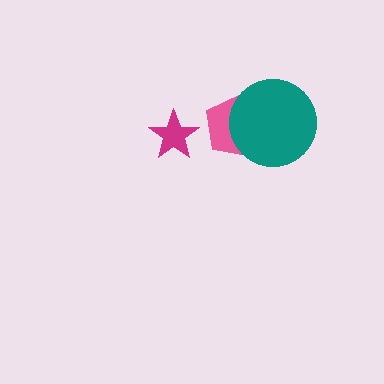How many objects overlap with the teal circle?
1 object overlaps with the teal circle.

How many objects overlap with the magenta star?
0 objects overlap with the magenta star.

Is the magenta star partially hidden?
No, no other shape covers it.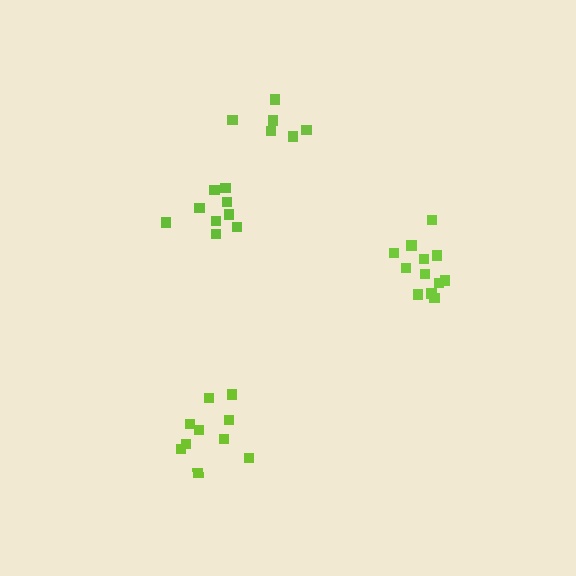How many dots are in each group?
Group 1: 6 dots, Group 2: 9 dots, Group 3: 12 dots, Group 4: 10 dots (37 total).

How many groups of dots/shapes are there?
There are 4 groups.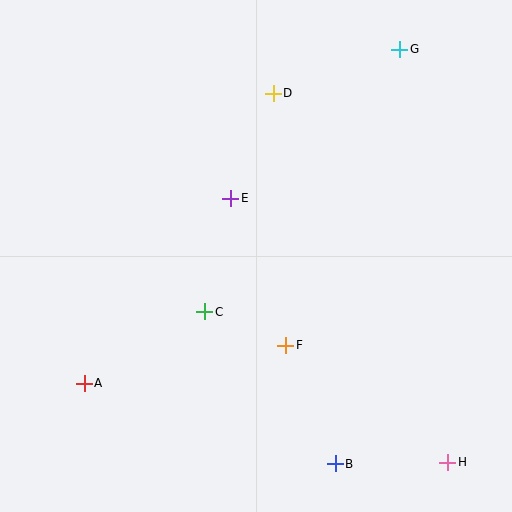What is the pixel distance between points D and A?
The distance between D and A is 346 pixels.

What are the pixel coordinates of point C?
Point C is at (205, 312).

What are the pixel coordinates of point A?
Point A is at (84, 383).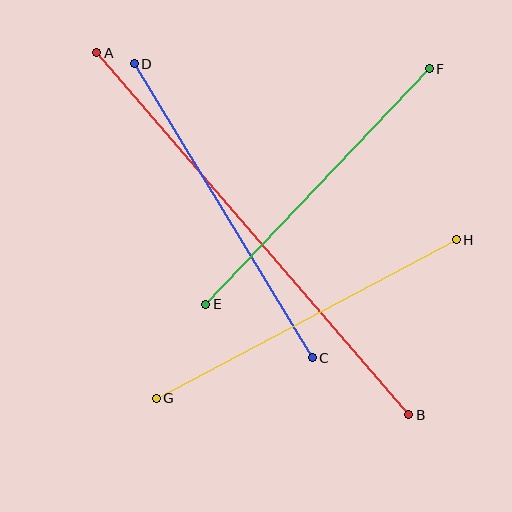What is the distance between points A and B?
The distance is approximately 478 pixels.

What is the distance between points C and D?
The distance is approximately 344 pixels.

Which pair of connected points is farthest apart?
Points A and B are farthest apart.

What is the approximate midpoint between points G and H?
The midpoint is at approximately (306, 319) pixels.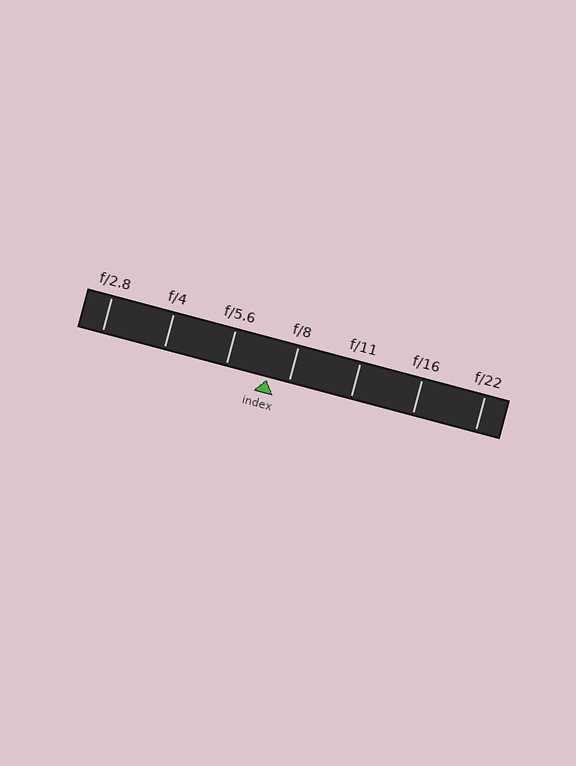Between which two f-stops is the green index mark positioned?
The index mark is between f/5.6 and f/8.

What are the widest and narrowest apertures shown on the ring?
The widest aperture shown is f/2.8 and the narrowest is f/22.